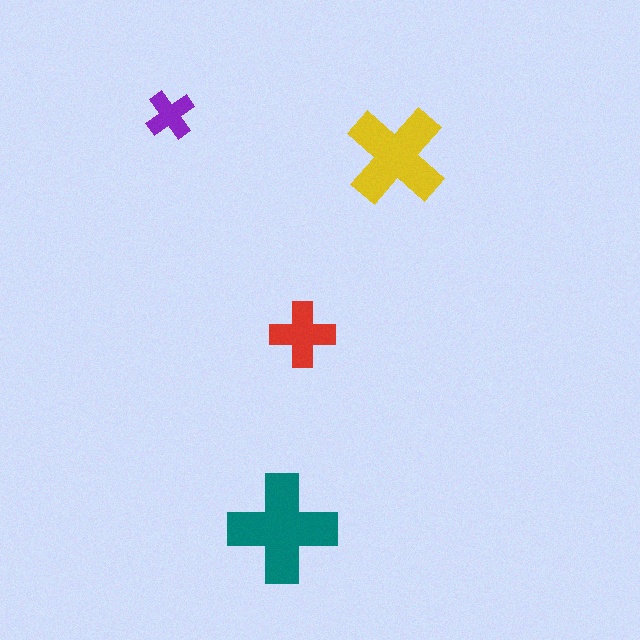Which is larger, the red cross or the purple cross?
The red one.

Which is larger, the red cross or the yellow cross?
The yellow one.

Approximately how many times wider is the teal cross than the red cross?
About 1.5 times wider.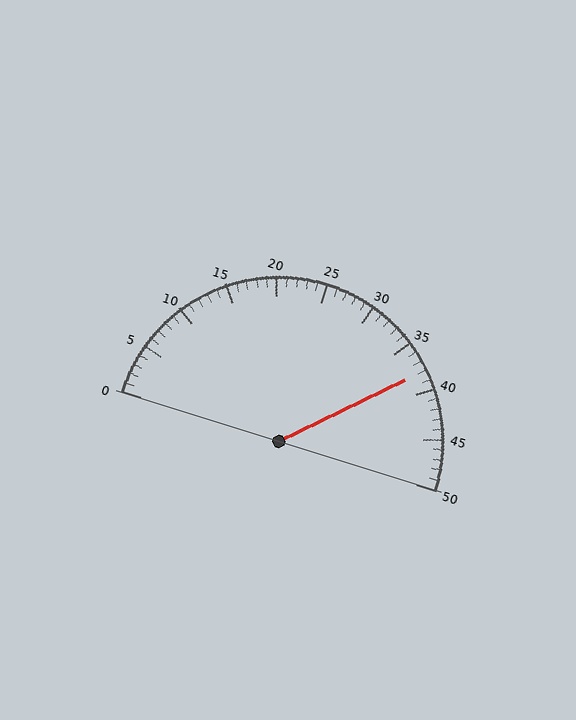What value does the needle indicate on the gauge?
The needle indicates approximately 38.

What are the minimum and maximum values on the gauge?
The gauge ranges from 0 to 50.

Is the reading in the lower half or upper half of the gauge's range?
The reading is in the upper half of the range (0 to 50).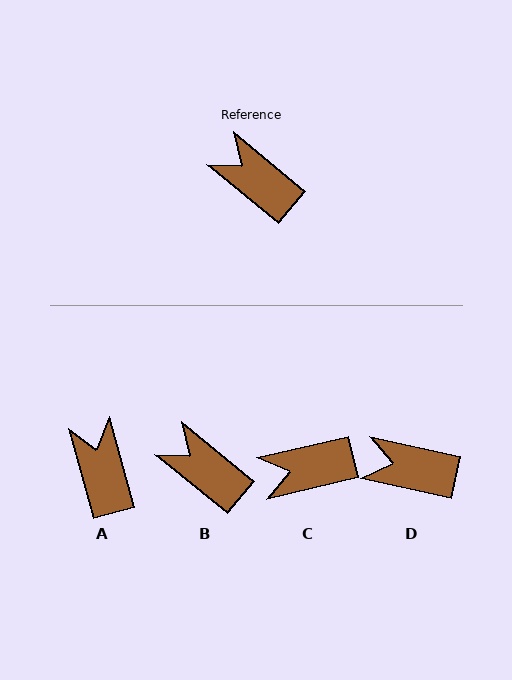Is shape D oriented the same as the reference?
No, it is off by about 27 degrees.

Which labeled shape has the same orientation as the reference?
B.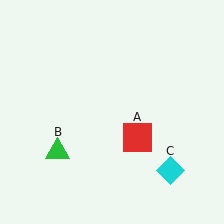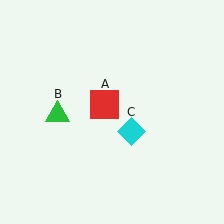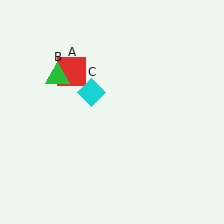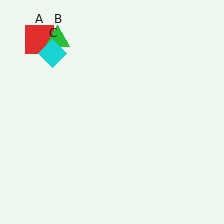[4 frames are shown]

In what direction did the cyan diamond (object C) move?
The cyan diamond (object C) moved up and to the left.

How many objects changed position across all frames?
3 objects changed position: red square (object A), green triangle (object B), cyan diamond (object C).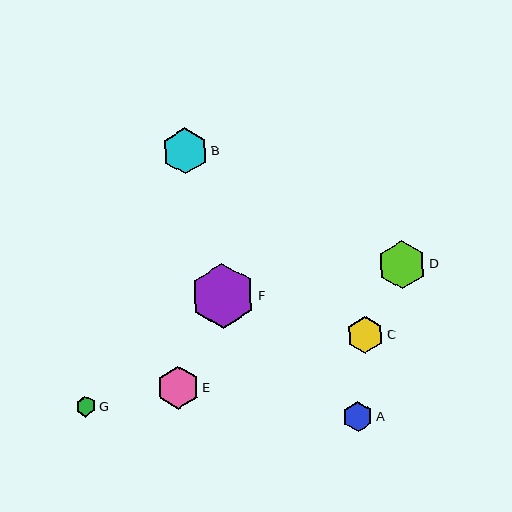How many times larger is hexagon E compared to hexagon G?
Hexagon E is approximately 2.1 times the size of hexagon G.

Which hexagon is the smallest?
Hexagon G is the smallest with a size of approximately 20 pixels.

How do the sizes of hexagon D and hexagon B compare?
Hexagon D and hexagon B are approximately the same size.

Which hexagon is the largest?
Hexagon F is the largest with a size of approximately 65 pixels.